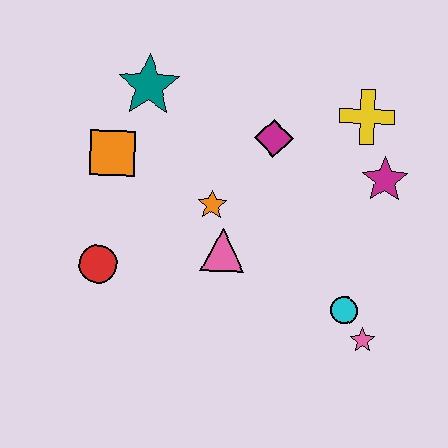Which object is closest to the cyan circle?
The pink star is closest to the cyan circle.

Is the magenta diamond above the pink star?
Yes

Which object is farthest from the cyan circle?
The teal star is farthest from the cyan circle.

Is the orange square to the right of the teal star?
No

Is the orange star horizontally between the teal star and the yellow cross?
Yes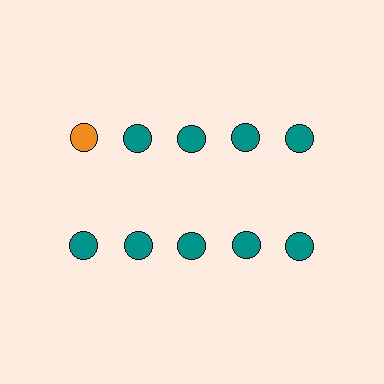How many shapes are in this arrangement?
There are 10 shapes arranged in a grid pattern.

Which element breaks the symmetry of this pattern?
The orange circle in the top row, leftmost column breaks the symmetry. All other shapes are teal circles.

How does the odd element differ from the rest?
It has a different color: orange instead of teal.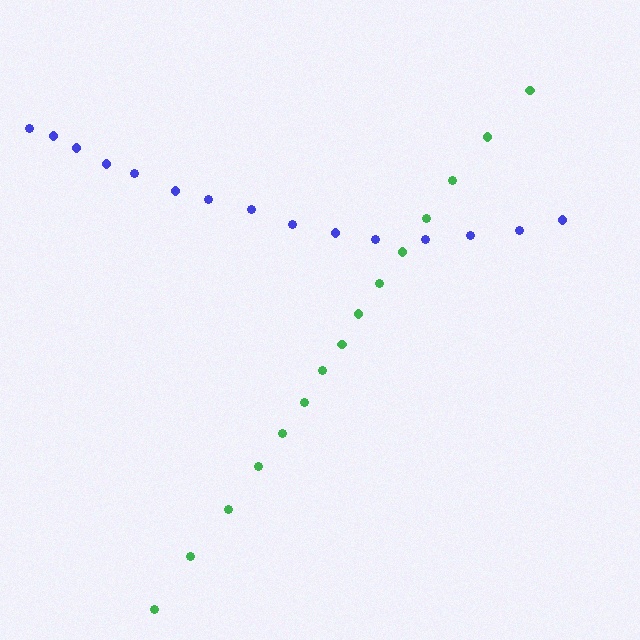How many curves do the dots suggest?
There are 2 distinct paths.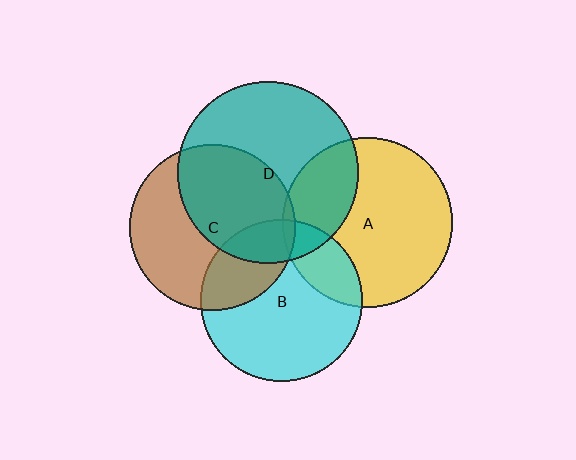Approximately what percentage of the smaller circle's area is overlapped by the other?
Approximately 50%.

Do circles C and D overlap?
Yes.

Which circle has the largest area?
Circle D (teal).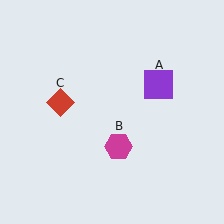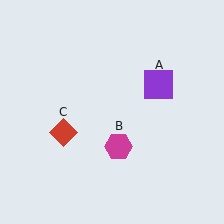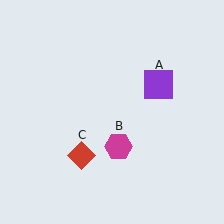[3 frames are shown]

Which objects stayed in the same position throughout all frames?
Purple square (object A) and magenta hexagon (object B) remained stationary.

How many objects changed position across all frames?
1 object changed position: red diamond (object C).